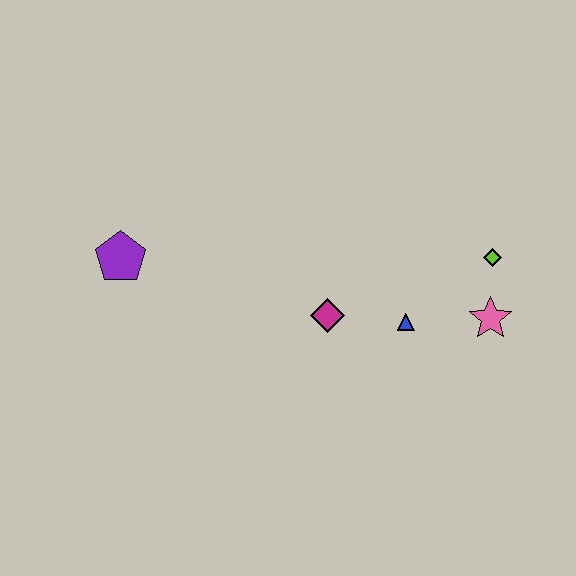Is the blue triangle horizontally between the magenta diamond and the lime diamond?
Yes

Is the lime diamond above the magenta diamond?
Yes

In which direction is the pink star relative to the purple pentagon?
The pink star is to the right of the purple pentagon.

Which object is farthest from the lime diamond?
The purple pentagon is farthest from the lime diamond.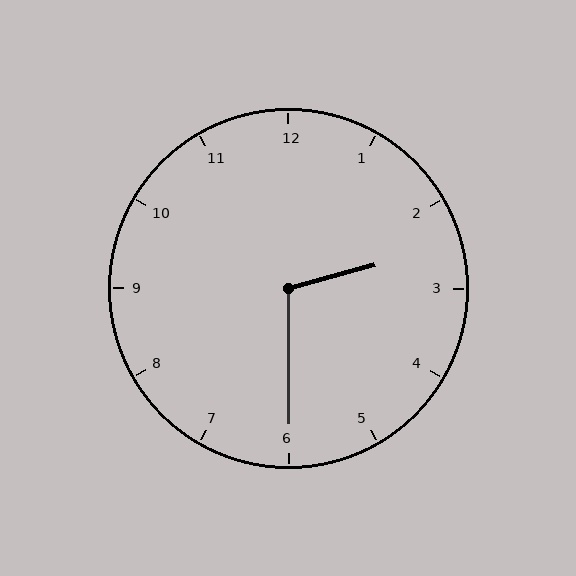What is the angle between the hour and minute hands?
Approximately 105 degrees.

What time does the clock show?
2:30.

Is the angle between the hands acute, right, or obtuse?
It is obtuse.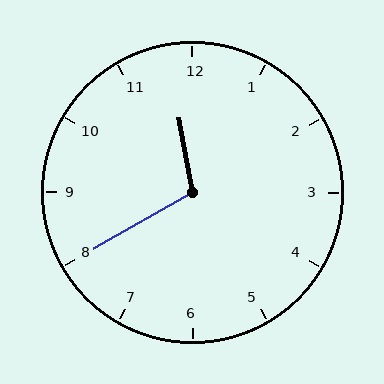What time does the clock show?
11:40.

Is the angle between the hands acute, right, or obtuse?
It is obtuse.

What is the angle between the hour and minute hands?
Approximately 110 degrees.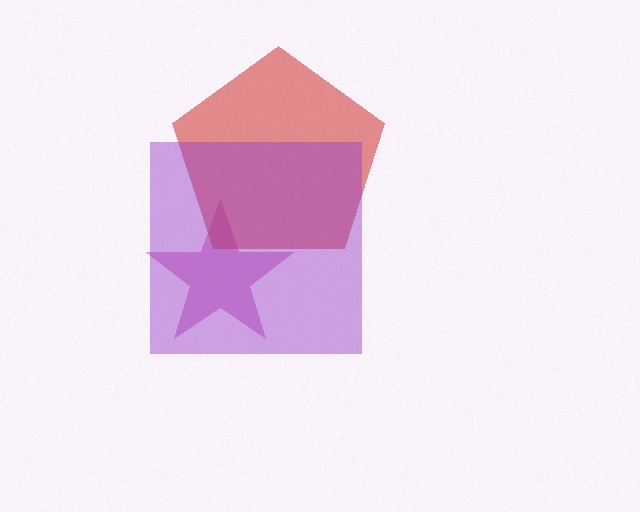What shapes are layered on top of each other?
The layered shapes are: a magenta star, a red pentagon, a purple square.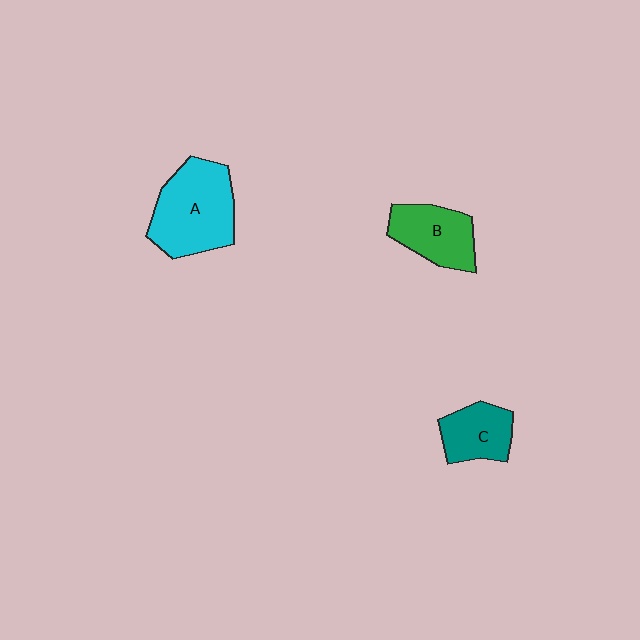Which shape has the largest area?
Shape A (cyan).